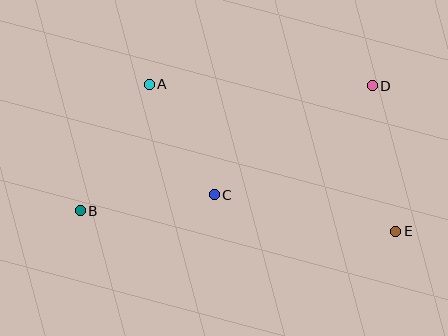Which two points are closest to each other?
Points A and C are closest to each other.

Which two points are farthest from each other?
Points B and D are farthest from each other.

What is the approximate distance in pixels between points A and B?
The distance between A and B is approximately 144 pixels.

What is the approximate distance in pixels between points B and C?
The distance between B and C is approximately 135 pixels.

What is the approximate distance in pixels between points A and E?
The distance between A and E is approximately 287 pixels.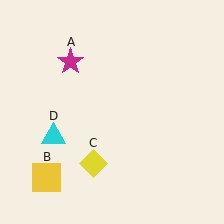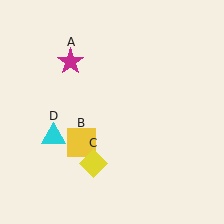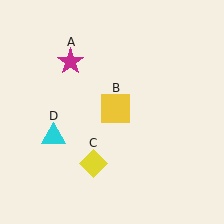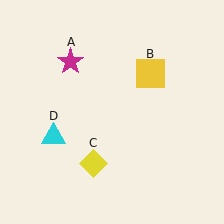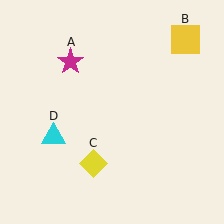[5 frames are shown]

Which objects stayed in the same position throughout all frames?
Magenta star (object A) and yellow diamond (object C) and cyan triangle (object D) remained stationary.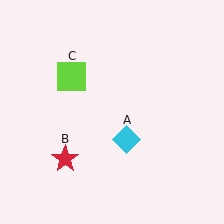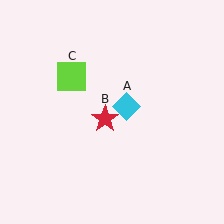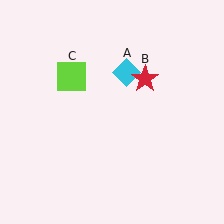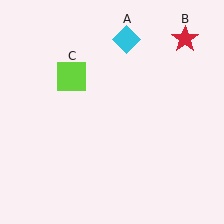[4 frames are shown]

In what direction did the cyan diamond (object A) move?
The cyan diamond (object A) moved up.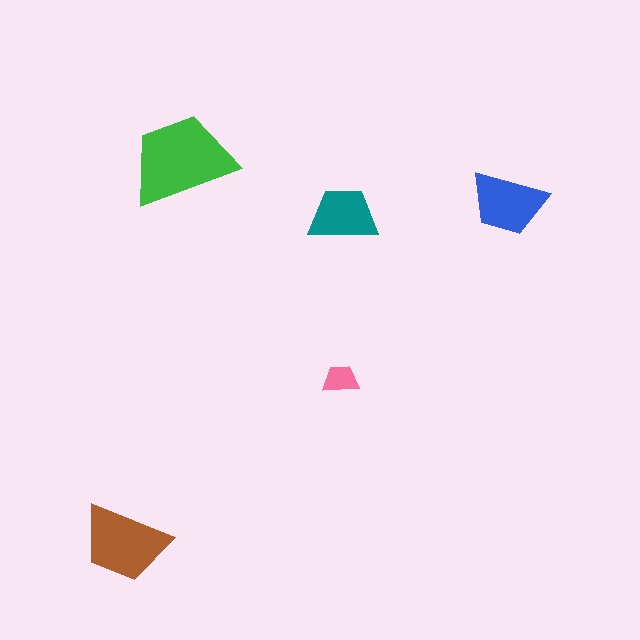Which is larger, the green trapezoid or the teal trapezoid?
The green one.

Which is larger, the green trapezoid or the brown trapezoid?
The green one.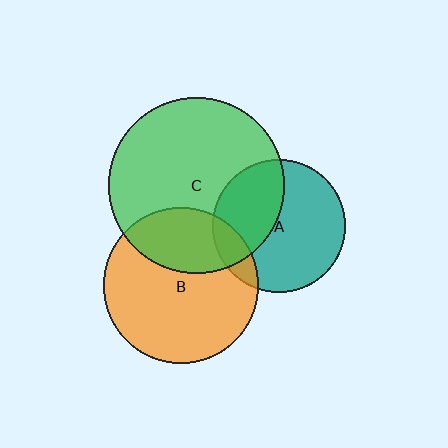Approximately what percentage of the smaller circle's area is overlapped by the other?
Approximately 40%.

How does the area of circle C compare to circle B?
Approximately 1.3 times.